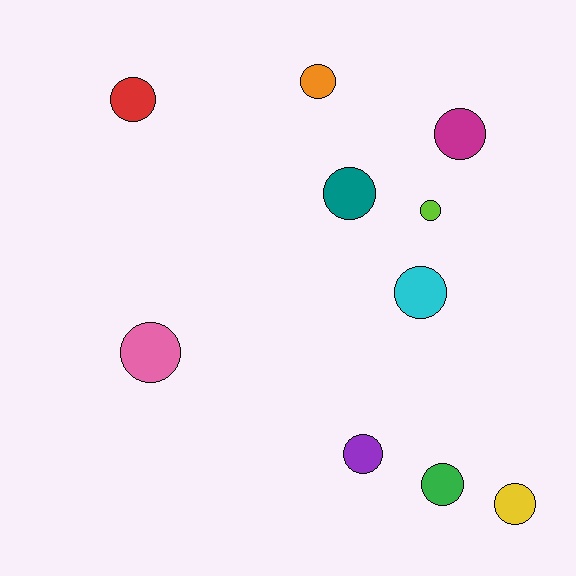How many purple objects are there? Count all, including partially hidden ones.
There is 1 purple object.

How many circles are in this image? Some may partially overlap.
There are 10 circles.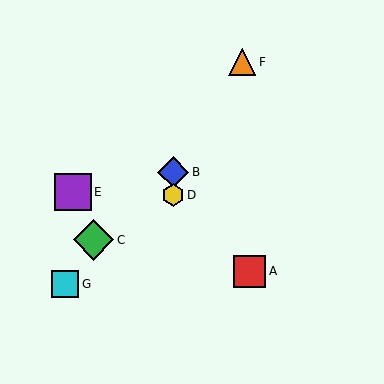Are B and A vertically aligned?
No, B is at x≈173 and A is at x≈250.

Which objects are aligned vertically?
Objects B, D are aligned vertically.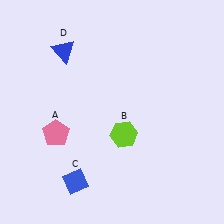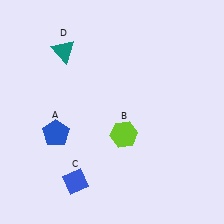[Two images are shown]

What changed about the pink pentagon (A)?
In Image 1, A is pink. In Image 2, it changed to blue.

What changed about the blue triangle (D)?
In Image 1, D is blue. In Image 2, it changed to teal.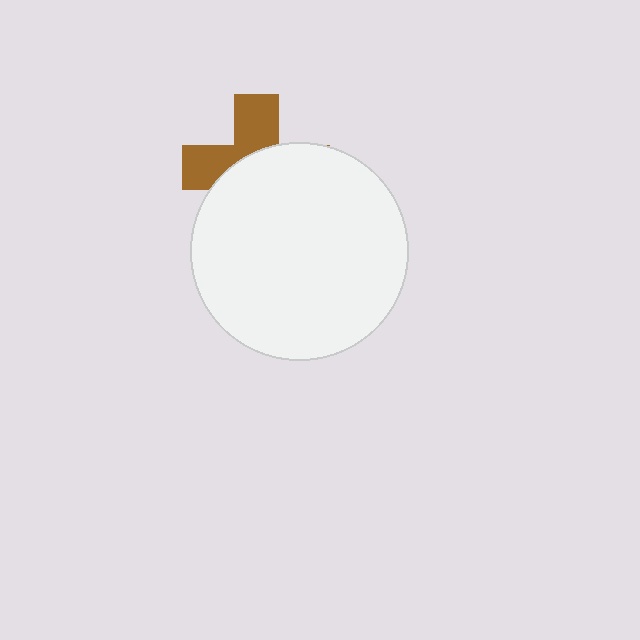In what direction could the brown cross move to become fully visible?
The brown cross could move up. That would shift it out from behind the white circle entirely.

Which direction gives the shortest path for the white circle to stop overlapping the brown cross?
Moving down gives the shortest separation.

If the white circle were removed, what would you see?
You would see the complete brown cross.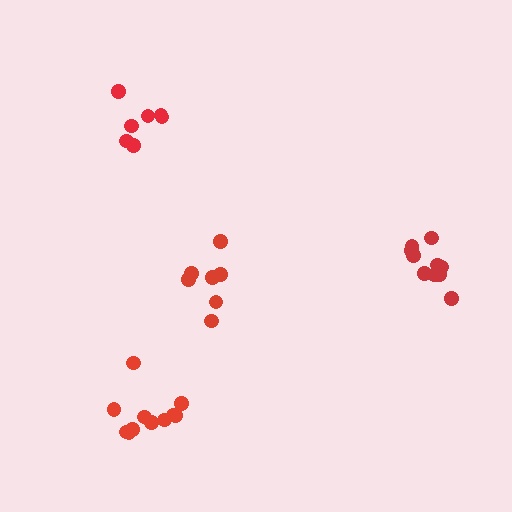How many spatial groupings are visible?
There are 4 spatial groupings.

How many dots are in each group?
Group 1: 7 dots, Group 2: 10 dots, Group 3: 11 dots, Group 4: 7 dots (35 total).